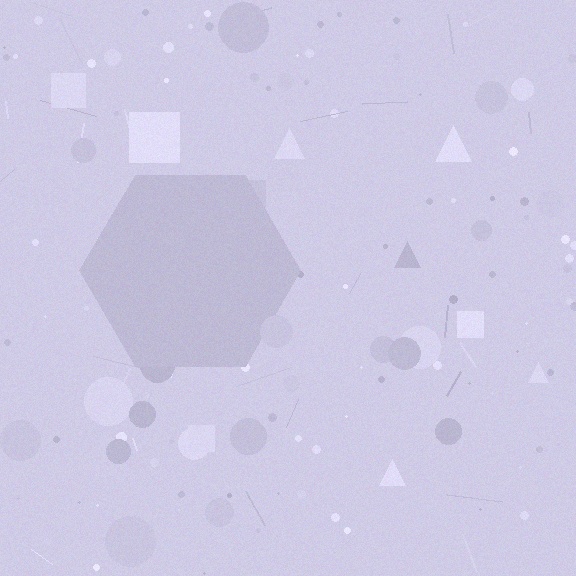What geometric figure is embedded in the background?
A hexagon is embedded in the background.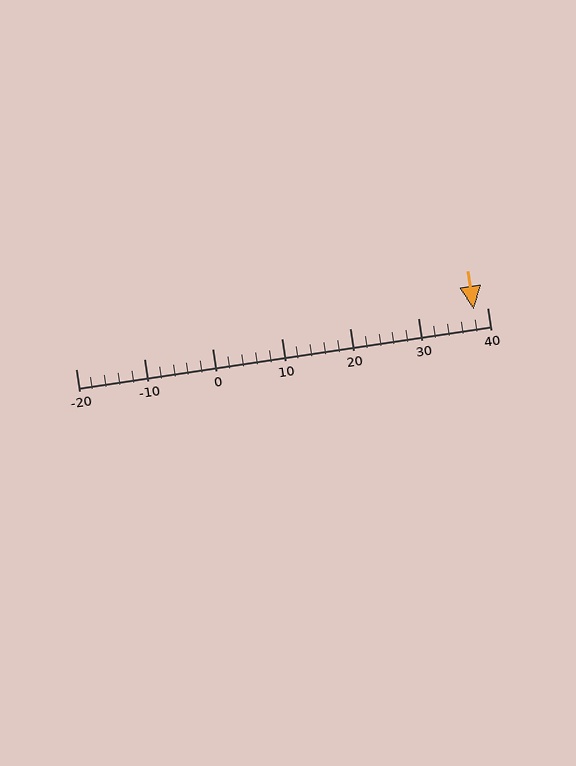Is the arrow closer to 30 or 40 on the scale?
The arrow is closer to 40.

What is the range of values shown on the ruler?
The ruler shows values from -20 to 40.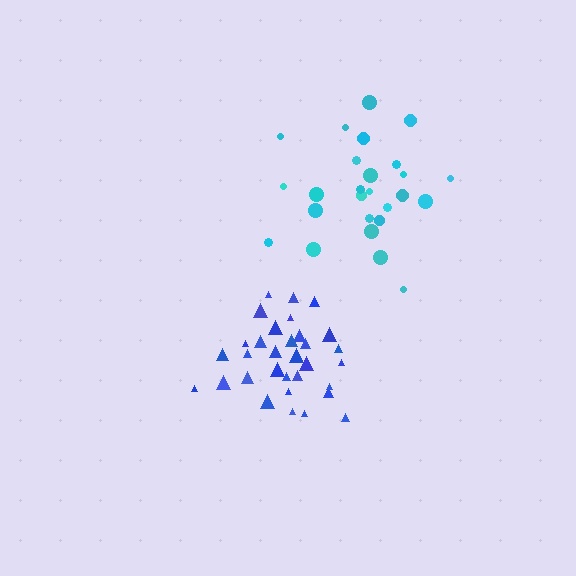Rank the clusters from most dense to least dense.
blue, cyan.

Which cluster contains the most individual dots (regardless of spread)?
Blue (33).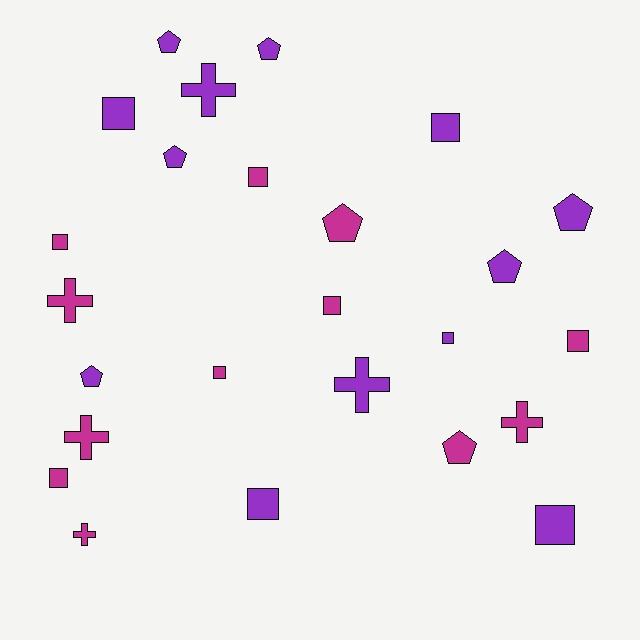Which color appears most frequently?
Purple, with 13 objects.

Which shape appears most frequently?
Square, with 11 objects.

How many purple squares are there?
There are 5 purple squares.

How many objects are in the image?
There are 25 objects.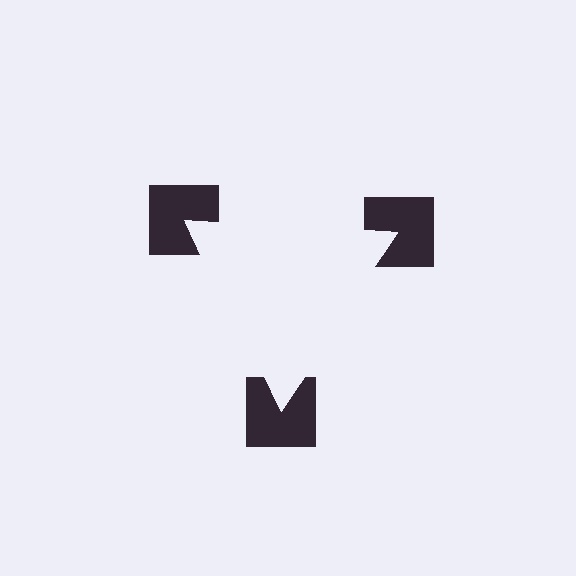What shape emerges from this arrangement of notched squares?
An illusory triangle — its edges are inferred from the aligned wedge cuts in the notched squares, not physically drawn.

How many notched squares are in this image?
There are 3 — one at each vertex of the illusory triangle.